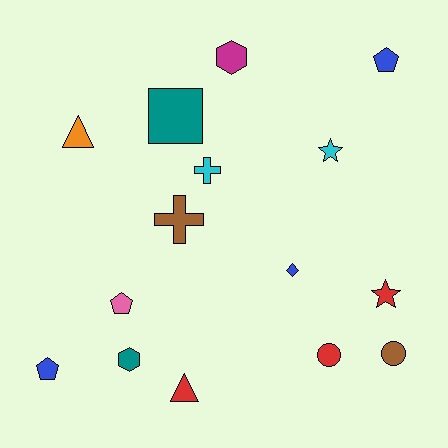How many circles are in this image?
There are 2 circles.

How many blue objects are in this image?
There are 3 blue objects.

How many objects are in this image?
There are 15 objects.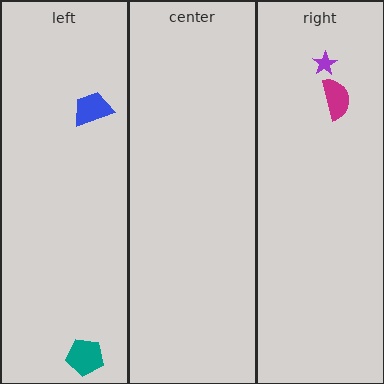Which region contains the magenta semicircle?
The right region.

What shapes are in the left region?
The blue trapezoid, the teal pentagon.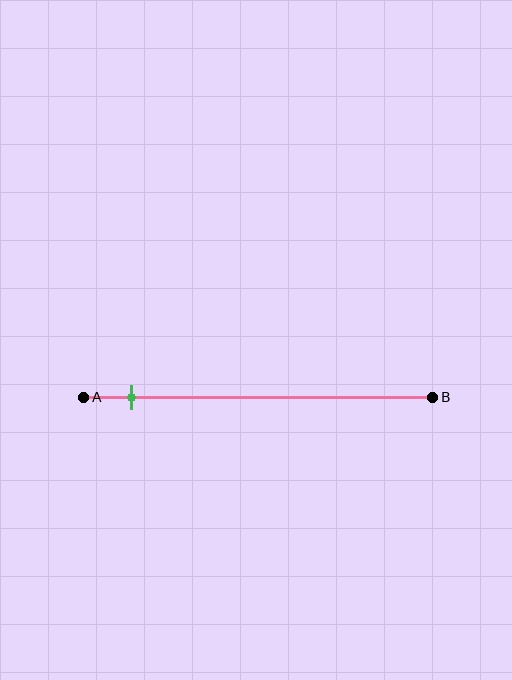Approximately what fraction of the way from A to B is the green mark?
The green mark is approximately 15% of the way from A to B.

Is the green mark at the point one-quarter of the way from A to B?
No, the mark is at about 15% from A, not at the 25% one-quarter point.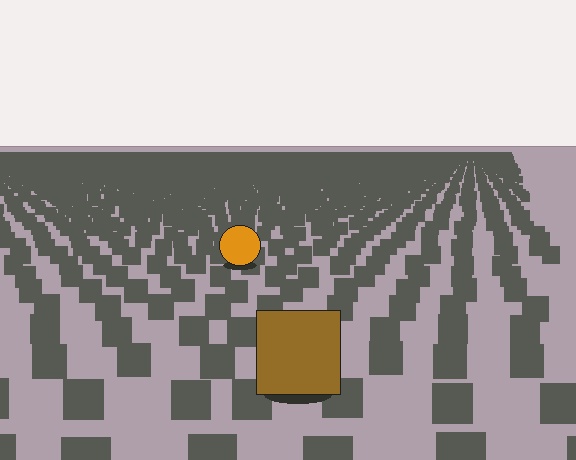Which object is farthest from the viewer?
The orange circle is farthest from the viewer. It appears smaller and the ground texture around it is denser.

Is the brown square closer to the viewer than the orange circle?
Yes. The brown square is closer — you can tell from the texture gradient: the ground texture is coarser near it.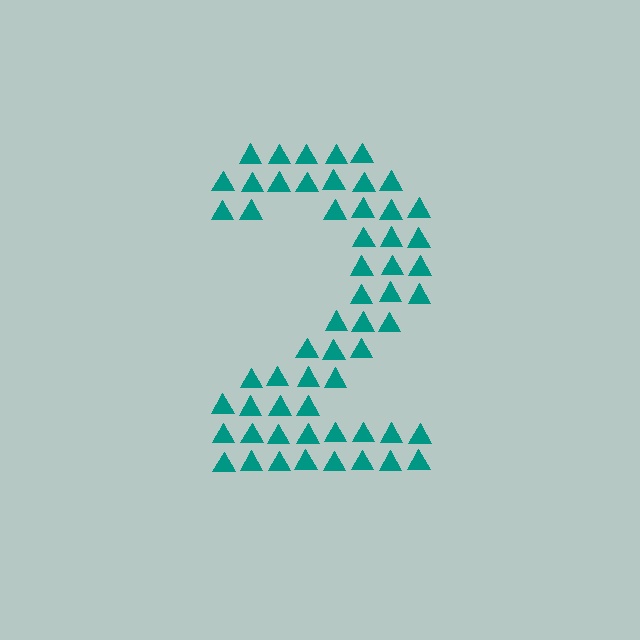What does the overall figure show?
The overall figure shows the digit 2.